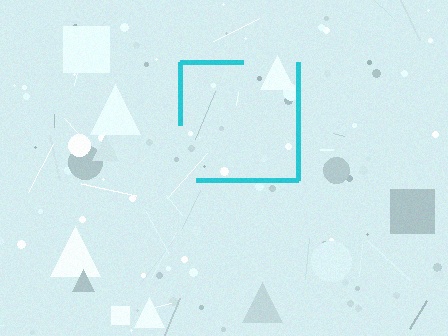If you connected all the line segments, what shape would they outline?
They would outline a square.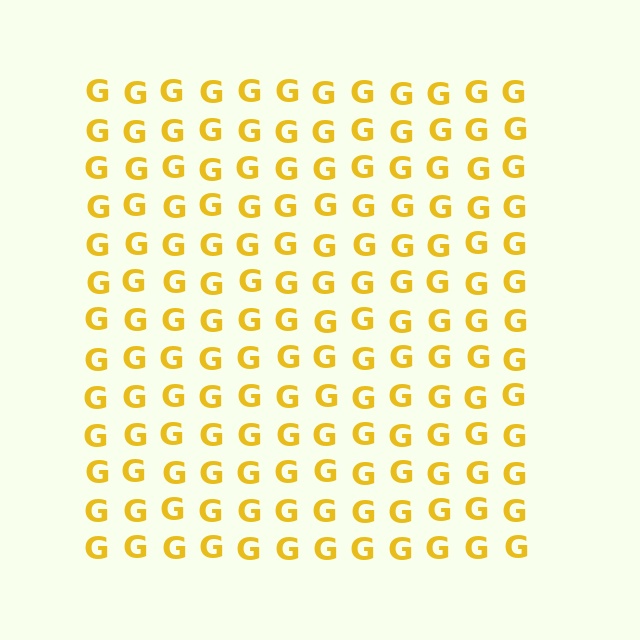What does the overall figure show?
The overall figure shows a square.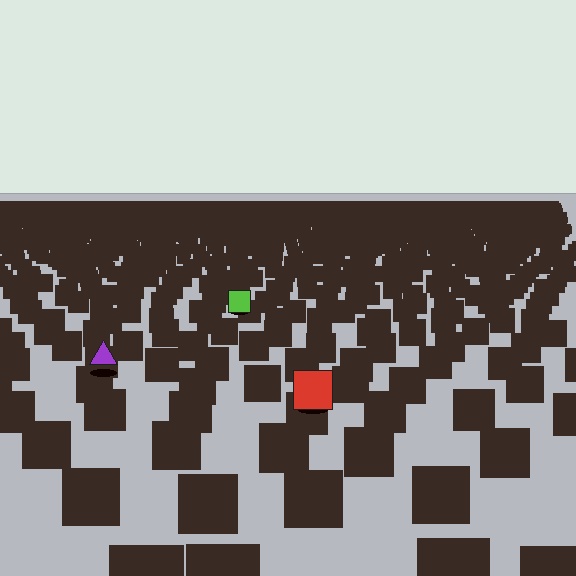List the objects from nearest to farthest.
From nearest to farthest: the red square, the purple triangle, the lime square.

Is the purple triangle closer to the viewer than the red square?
No. The red square is closer — you can tell from the texture gradient: the ground texture is coarser near it.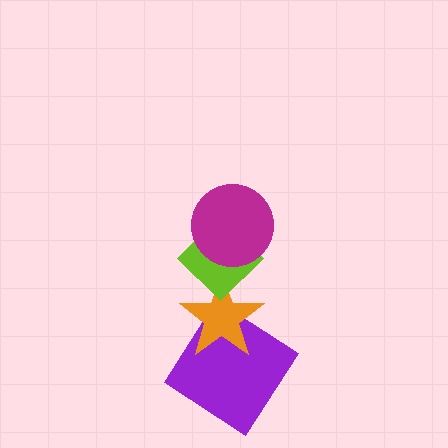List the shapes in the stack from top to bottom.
From top to bottom: the magenta circle, the lime diamond, the orange star, the purple diamond.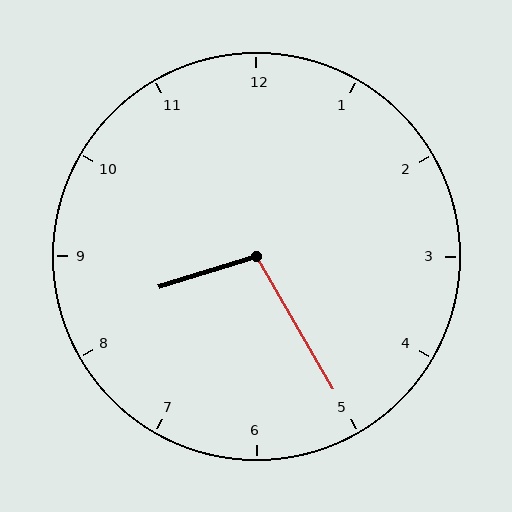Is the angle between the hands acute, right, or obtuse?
It is obtuse.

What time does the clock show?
8:25.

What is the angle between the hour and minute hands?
Approximately 102 degrees.